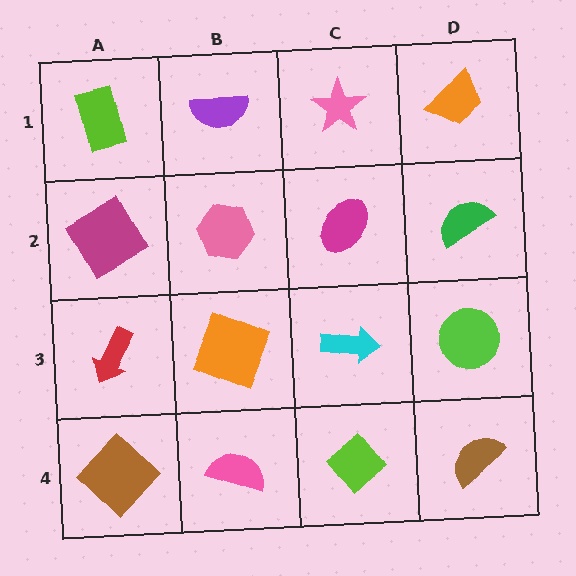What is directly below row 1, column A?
A magenta square.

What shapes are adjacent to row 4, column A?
A red arrow (row 3, column A), a pink semicircle (row 4, column B).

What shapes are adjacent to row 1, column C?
A magenta ellipse (row 2, column C), a purple semicircle (row 1, column B), an orange trapezoid (row 1, column D).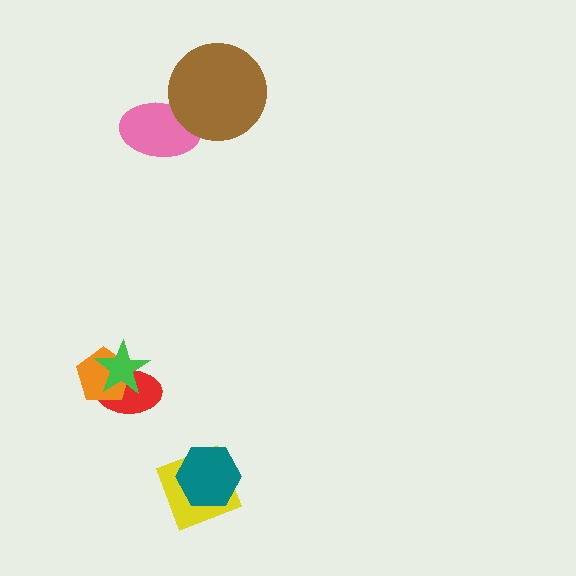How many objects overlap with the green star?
2 objects overlap with the green star.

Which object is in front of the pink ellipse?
The brown circle is in front of the pink ellipse.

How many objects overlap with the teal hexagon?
1 object overlaps with the teal hexagon.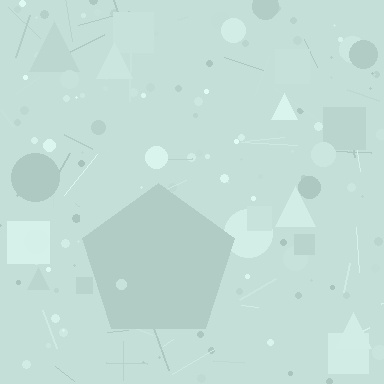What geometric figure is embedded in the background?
A pentagon is embedded in the background.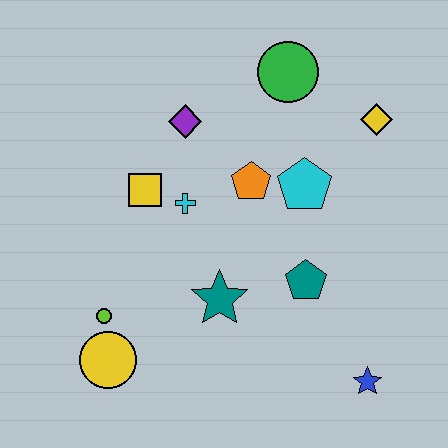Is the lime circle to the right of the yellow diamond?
No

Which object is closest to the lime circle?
The yellow circle is closest to the lime circle.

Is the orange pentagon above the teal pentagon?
Yes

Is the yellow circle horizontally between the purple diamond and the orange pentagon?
No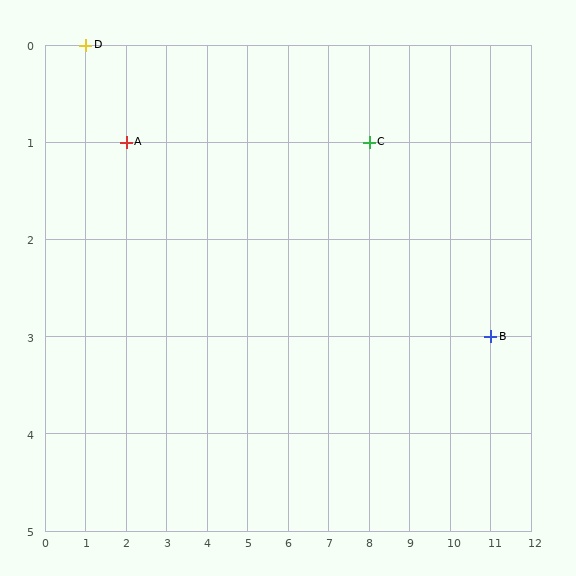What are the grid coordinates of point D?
Point D is at grid coordinates (1, 0).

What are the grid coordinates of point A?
Point A is at grid coordinates (2, 1).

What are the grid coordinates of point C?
Point C is at grid coordinates (8, 1).